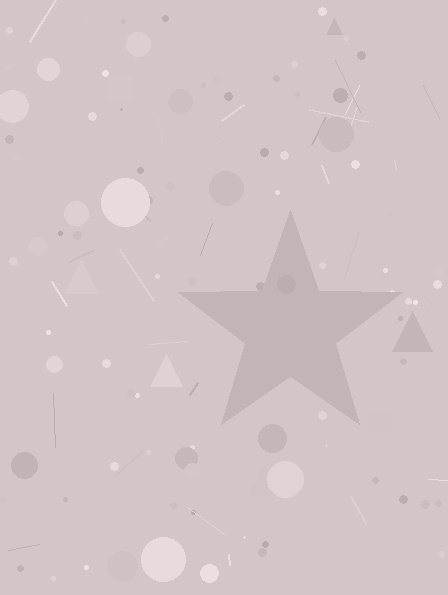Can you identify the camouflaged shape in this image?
The camouflaged shape is a star.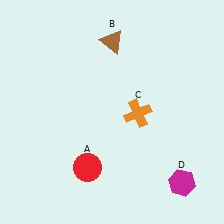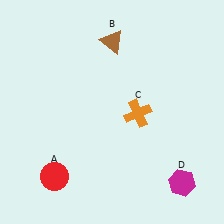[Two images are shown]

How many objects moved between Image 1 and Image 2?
1 object moved between the two images.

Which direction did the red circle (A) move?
The red circle (A) moved left.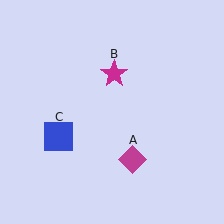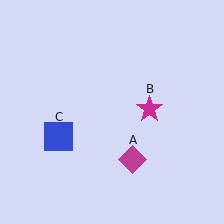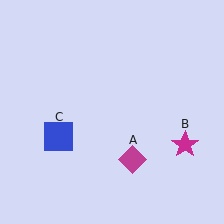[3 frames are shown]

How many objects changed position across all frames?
1 object changed position: magenta star (object B).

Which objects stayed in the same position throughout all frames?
Magenta diamond (object A) and blue square (object C) remained stationary.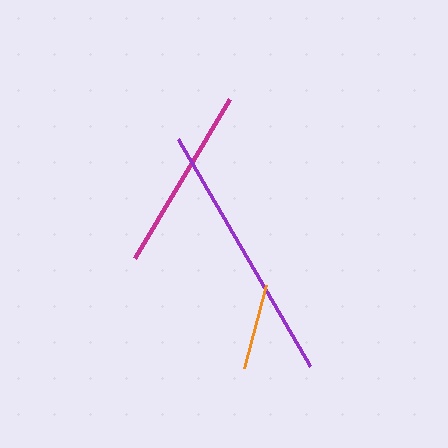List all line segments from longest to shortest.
From longest to shortest: purple, magenta, orange.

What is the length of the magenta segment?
The magenta segment is approximately 186 pixels long.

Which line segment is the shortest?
The orange line is the shortest at approximately 86 pixels.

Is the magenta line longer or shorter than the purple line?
The purple line is longer than the magenta line.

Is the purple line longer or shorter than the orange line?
The purple line is longer than the orange line.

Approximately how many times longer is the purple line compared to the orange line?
The purple line is approximately 3.0 times the length of the orange line.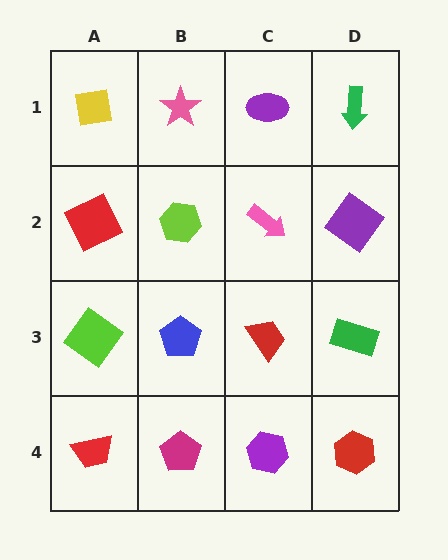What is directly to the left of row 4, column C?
A magenta pentagon.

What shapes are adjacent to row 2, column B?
A pink star (row 1, column B), a blue pentagon (row 3, column B), a red square (row 2, column A), a pink arrow (row 2, column C).